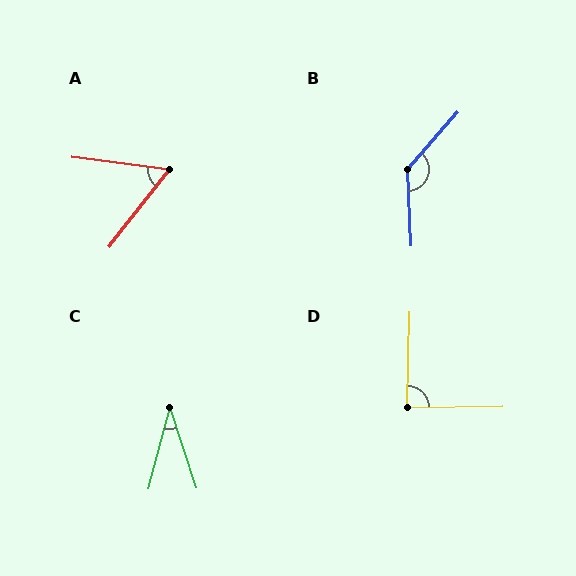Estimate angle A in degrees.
Approximately 59 degrees.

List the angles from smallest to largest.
C (33°), A (59°), D (87°), B (136°).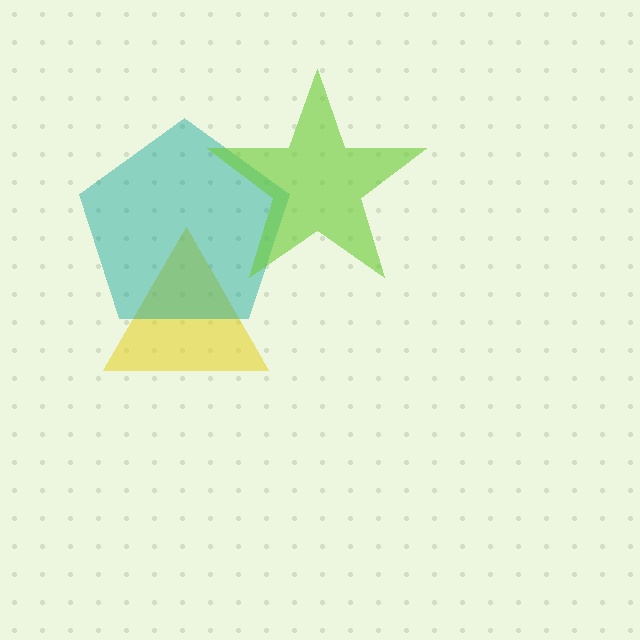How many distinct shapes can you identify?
There are 3 distinct shapes: a yellow triangle, a teal pentagon, a lime star.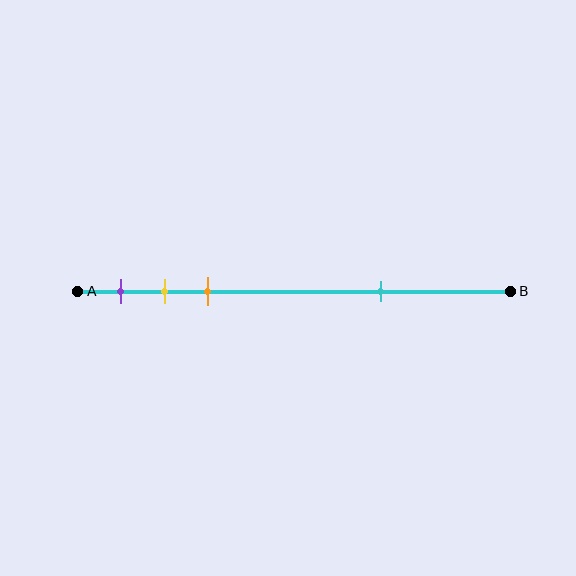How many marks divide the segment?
There are 4 marks dividing the segment.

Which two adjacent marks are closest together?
The yellow and orange marks are the closest adjacent pair.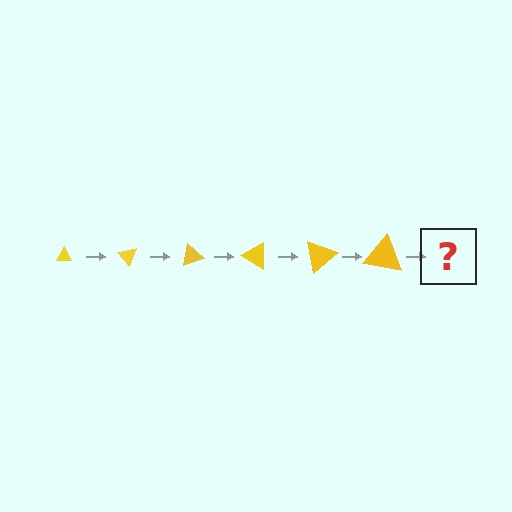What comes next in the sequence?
The next element should be a triangle, larger than the previous one and rotated 300 degrees from the start.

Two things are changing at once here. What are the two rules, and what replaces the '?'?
The two rules are that the triangle grows larger each step and it rotates 50 degrees each step. The '?' should be a triangle, larger than the previous one and rotated 300 degrees from the start.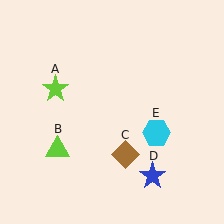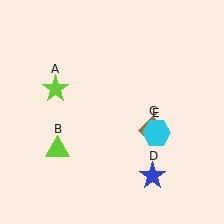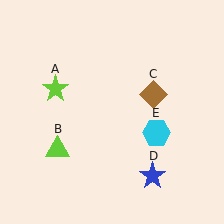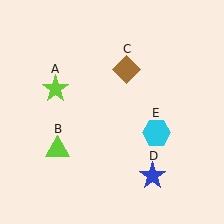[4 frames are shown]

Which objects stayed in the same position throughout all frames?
Lime star (object A) and lime triangle (object B) and blue star (object D) and cyan hexagon (object E) remained stationary.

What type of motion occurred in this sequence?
The brown diamond (object C) rotated counterclockwise around the center of the scene.